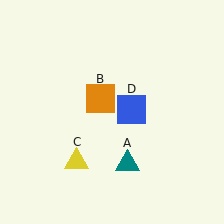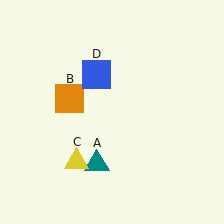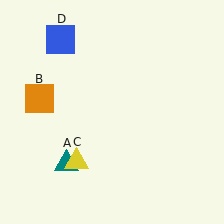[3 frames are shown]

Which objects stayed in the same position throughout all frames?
Yellow triangle (object C) remained stationary.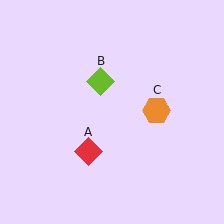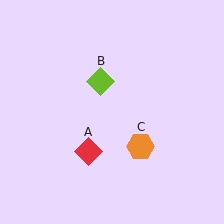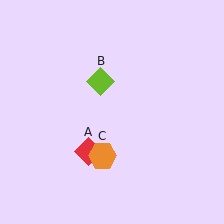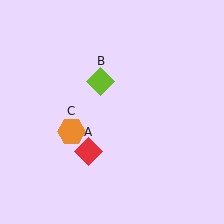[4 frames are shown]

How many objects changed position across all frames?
1 object changed position: orange hexagon (object C).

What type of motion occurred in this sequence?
The orange hexagon (object C) rotated clockwise around the center of the scene.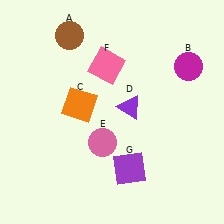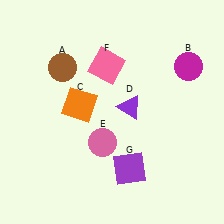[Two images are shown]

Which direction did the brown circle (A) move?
The brown circle (A) moved down.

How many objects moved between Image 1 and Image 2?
1 object moved between the two images.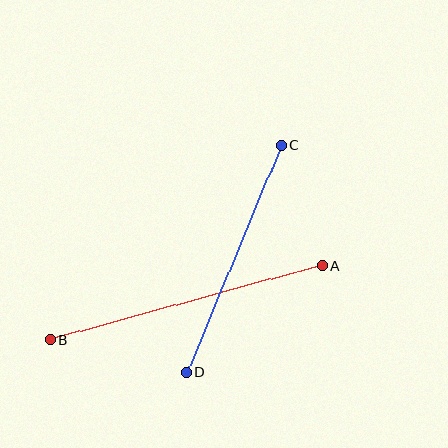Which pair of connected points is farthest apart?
Points A and B are farthest apart.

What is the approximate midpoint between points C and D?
The midpoint is at approximately (234, 258) pixels.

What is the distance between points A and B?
The distance is approximately 282 pixels.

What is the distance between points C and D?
The distance is approximately 246 pixels.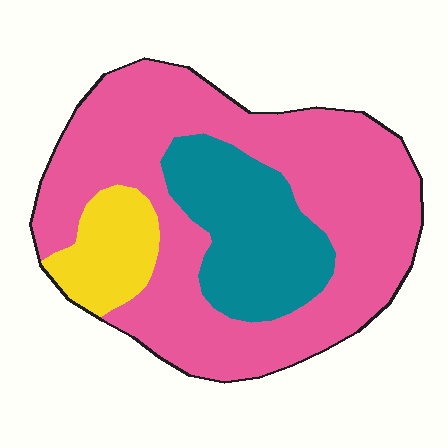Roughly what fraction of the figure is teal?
Teal takes up about one fifth (1/5) of the figure.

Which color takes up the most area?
Pink, at roughly 65%.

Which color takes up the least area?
Yellow, at roughly 10%.